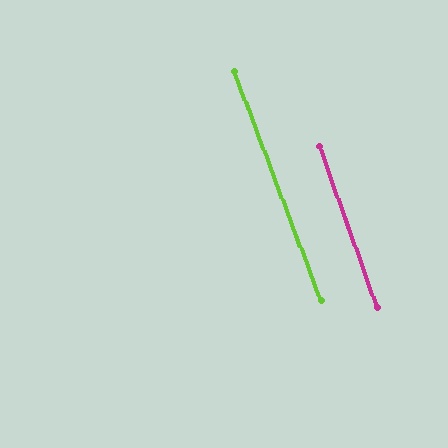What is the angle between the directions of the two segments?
Approximately 1 degree.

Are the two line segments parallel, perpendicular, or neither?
Parallel — their directions differ by only 1.4°.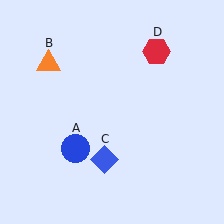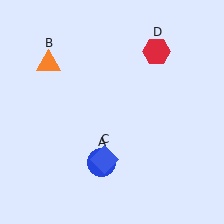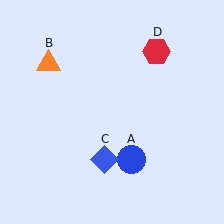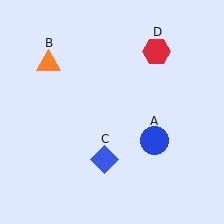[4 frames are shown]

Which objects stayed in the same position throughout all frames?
Orange triangle (object B) and blue diamond (object C) and red hexagon (object D) remained stationary.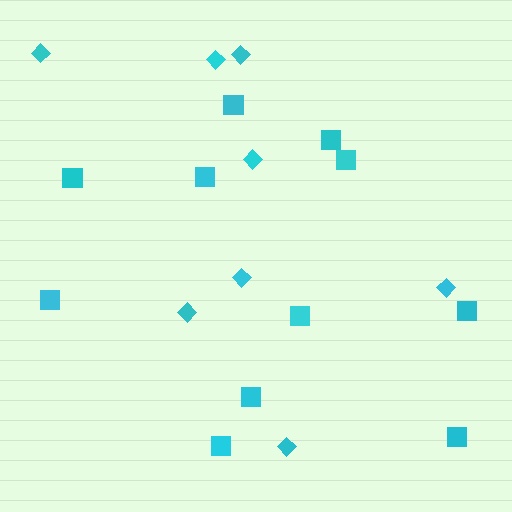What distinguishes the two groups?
There are 2 groups: one group of squares (11) and one group of diamonds (8).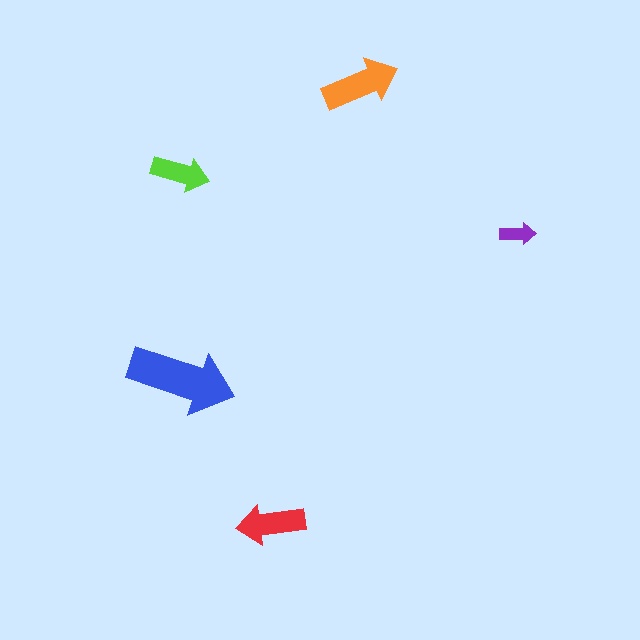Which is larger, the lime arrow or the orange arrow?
The orange one.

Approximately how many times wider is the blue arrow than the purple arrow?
About 3 times wider.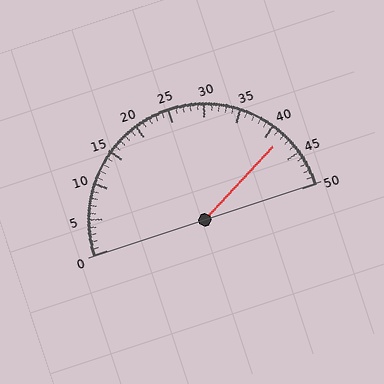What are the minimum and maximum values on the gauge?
The gauge ranges from 0 to 50.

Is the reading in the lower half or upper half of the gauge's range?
The reading is in the upper half of the range (0 to 50).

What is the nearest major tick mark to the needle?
The nearest major tick mark is 40.